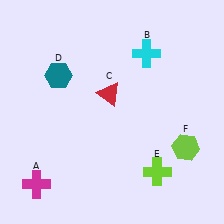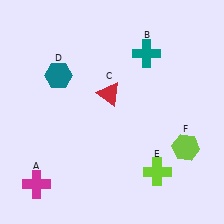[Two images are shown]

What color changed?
The cross (B) changed from cyan in Image 1 to teal in Image 2.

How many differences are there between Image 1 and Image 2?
There is 1 difference between the two images.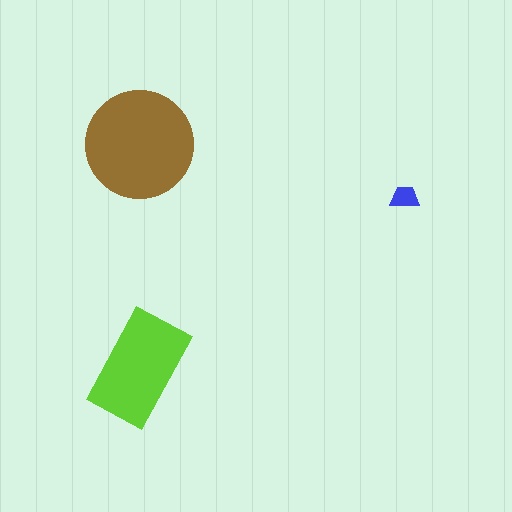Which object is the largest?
The brown circle.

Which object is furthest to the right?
The blue trapezoid is rightmost.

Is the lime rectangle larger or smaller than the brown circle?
Smaller.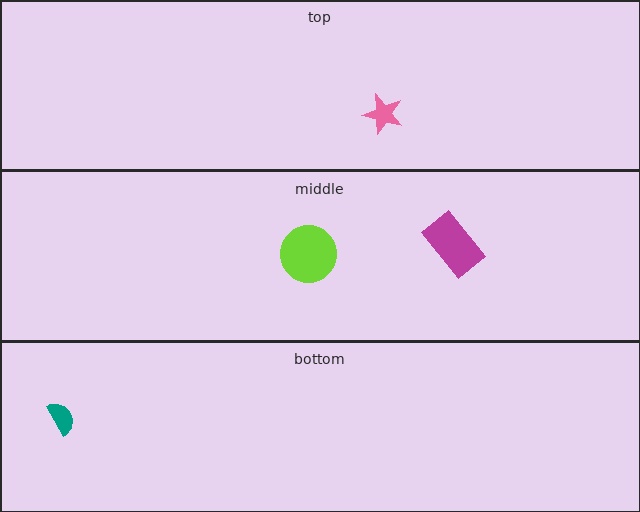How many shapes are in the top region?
1.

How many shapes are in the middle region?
2.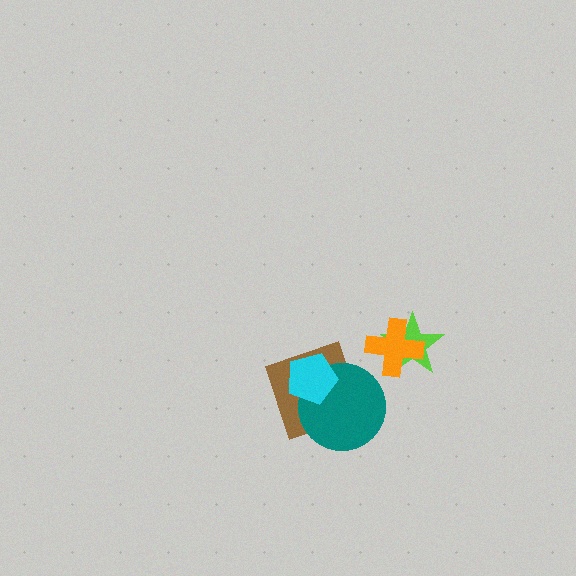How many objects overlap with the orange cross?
1 object overlaps with the orange cross.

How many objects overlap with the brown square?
2 objects overlap with the brown square.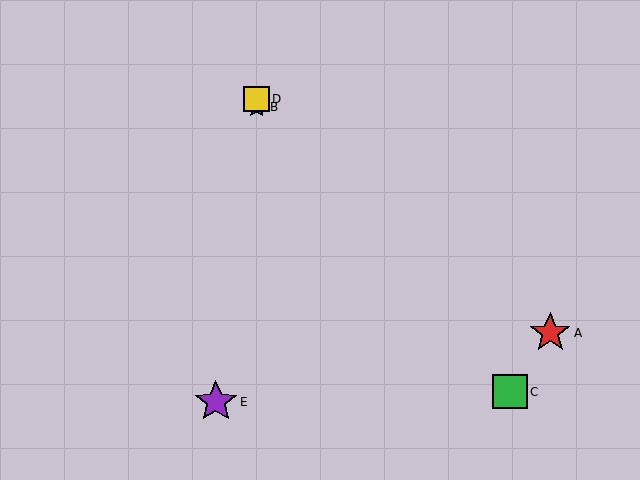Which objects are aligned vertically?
Objects B, D are aligned vertically.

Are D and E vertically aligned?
No, D is at x≈257 and E is at x≈216.